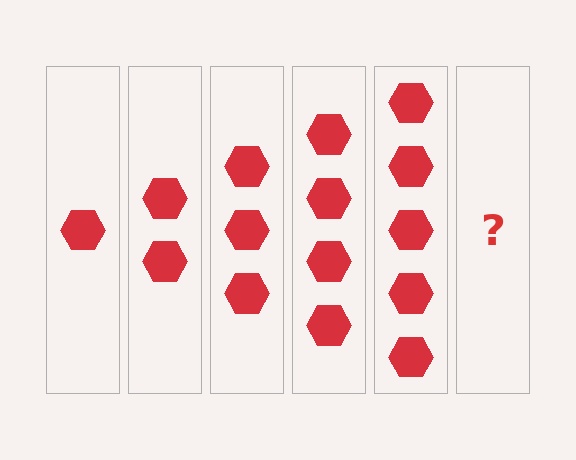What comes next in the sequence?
The next element should be 6 hexagons.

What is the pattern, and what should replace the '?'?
The pattern is that each step adds one more hexagon. The '?' should be 6 hexagons.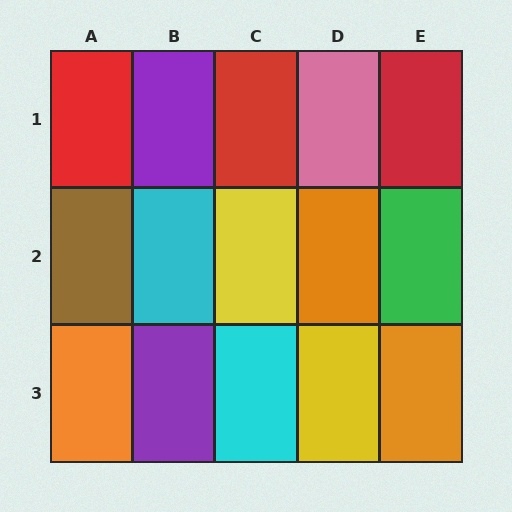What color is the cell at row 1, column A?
Red.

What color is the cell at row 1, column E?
Red.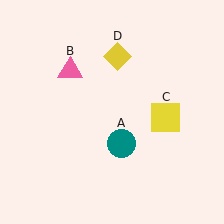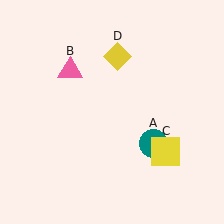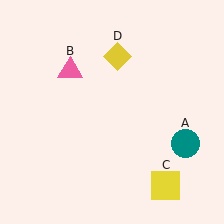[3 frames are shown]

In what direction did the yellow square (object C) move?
The yellow square (object C) moved down.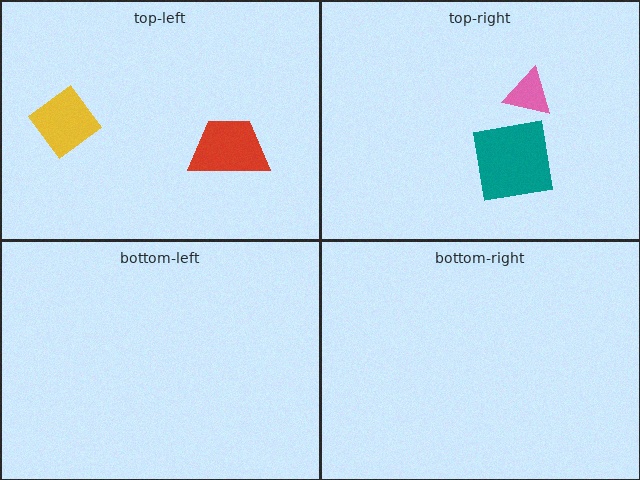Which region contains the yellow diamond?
The top-left region.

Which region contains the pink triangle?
The top-right region.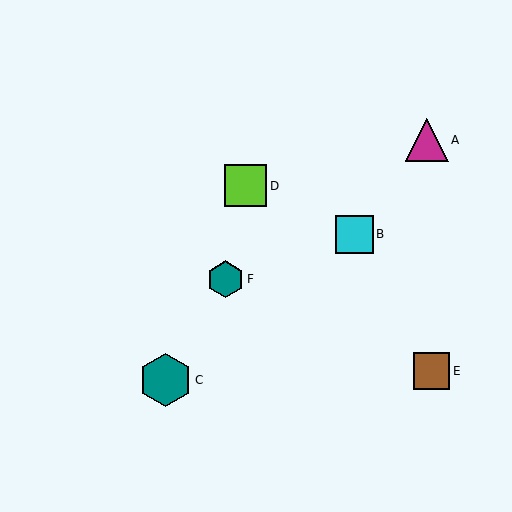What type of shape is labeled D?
Shape D is a lime square.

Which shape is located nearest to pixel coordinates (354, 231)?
The cyan square (labeled B) at (354, 234) is nearest to that location.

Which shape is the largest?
The teal hexagon (labeled C) is the largest.